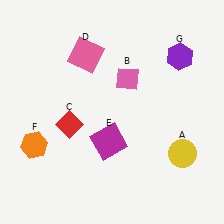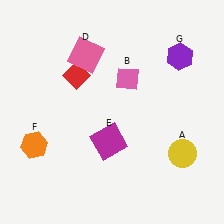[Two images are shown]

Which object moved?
The red diamond (C) moved up.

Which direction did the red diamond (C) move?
The red diamond (C) moved up.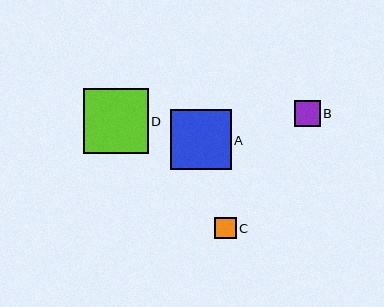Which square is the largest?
Square D is the largest with a size of approximately 65 pixels.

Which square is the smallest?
Square C is the smallest with a size of approximately 21 pixels.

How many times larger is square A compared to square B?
Square A is approximately 2.3 times the size of square B.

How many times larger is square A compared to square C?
Square A is approximately 2.8 times the size of square C.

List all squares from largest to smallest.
From largest to smallest: D, A, B, C.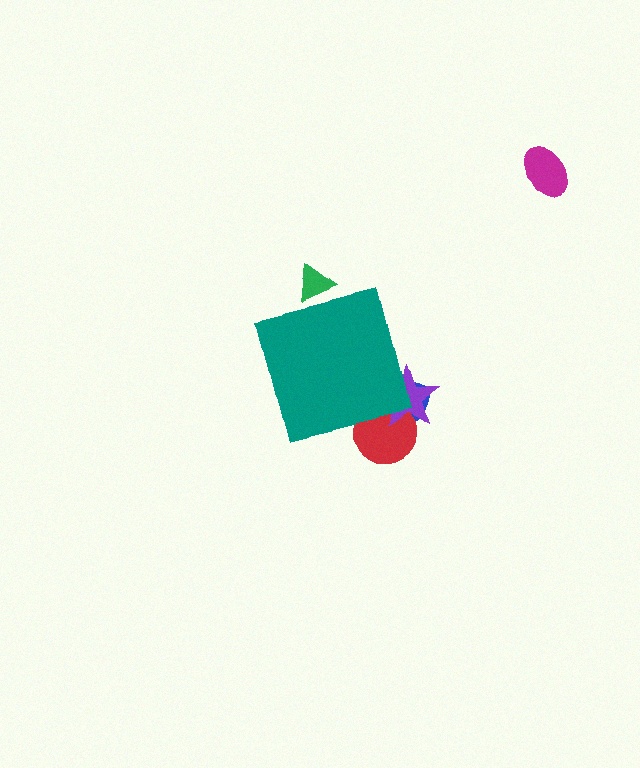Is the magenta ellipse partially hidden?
No, the magenta ellipse is fully visible.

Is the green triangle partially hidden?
Yes, the green triangle is partially hidden behind the teal square.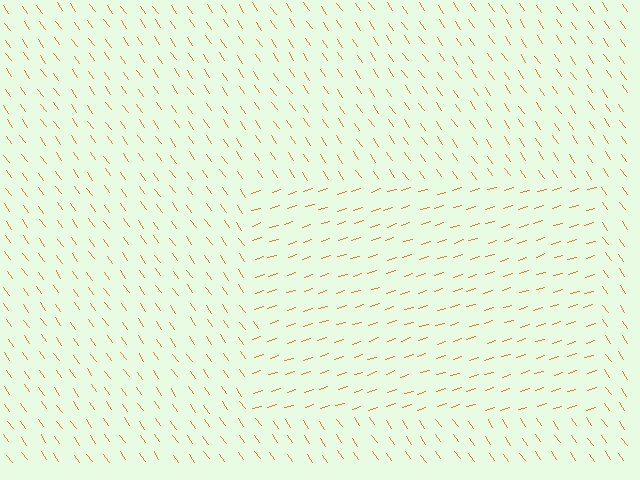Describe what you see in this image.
The image is filled with small orange line segments. A rectangle region in the image has lines oriented differently from the surrounding lines, creating a visible texture boundary.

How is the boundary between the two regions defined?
The boundary is defined purely by a change in line orientation (approximately 73 degrees difference). All lines are the same color and thickness.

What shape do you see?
I see a rectangle.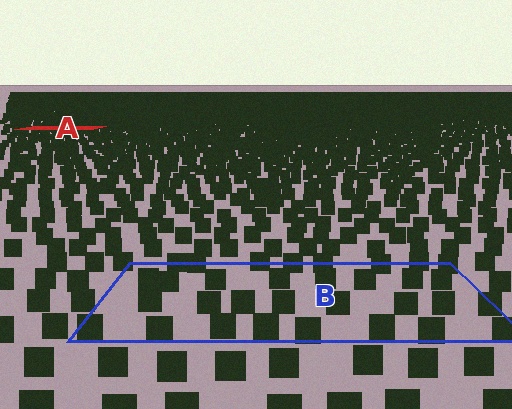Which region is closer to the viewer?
Region B is closer. The texture elements there are larger and more spread out.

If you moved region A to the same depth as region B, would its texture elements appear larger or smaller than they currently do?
They would appear larger. At a closer depth, the same texture elements are projected at a bigger on-screen size.